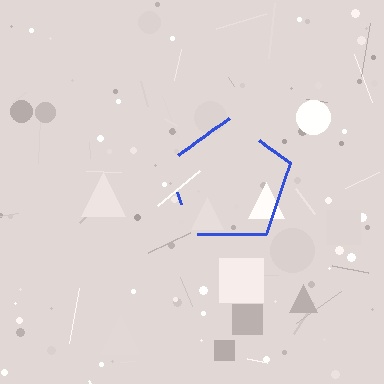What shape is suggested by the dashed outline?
The dashed outline suggests a pentagon.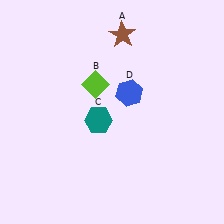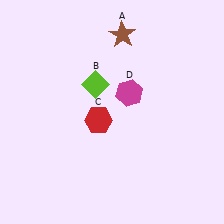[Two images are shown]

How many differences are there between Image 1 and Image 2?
There are 2 differences between the two images.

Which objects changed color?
C changed from teal to red. D changed from blue to magenta.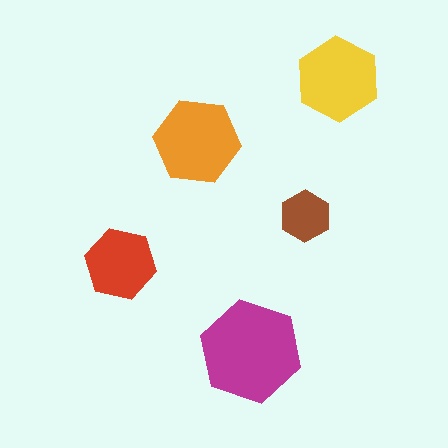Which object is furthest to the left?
The red hexagon is leftmost.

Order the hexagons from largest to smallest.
the magenta one, the orange one, the yellow one, the red one, the brown one.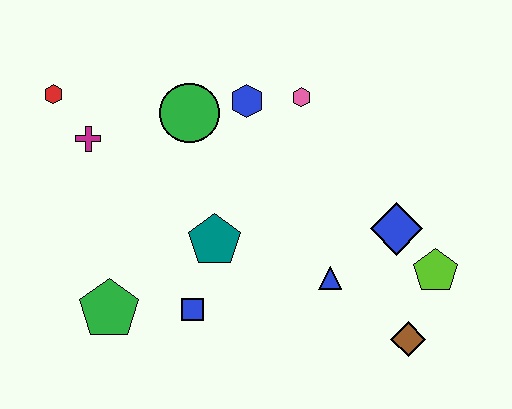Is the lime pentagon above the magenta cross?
No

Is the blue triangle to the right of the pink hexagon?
Yes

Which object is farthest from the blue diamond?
The red hexagon is farthest from the blue diamond.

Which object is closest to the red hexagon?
The magenta cross is closest to the red hexagon.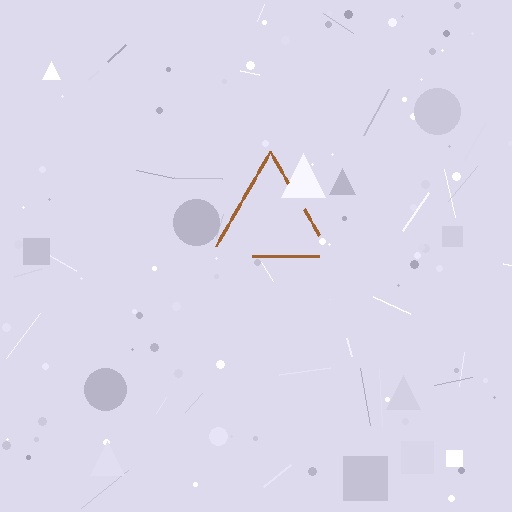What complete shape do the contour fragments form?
The contour fragments form a triangle.